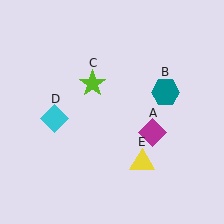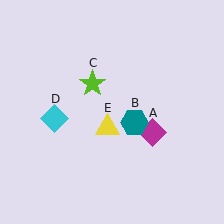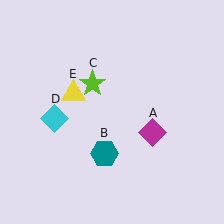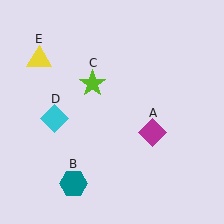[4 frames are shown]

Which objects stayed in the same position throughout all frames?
Magenta diamond (object A) and lime star (object C) and cyan diamond (object D) remained stationary.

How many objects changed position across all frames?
2 objects changed position: teal hexagon (object B), yellow triangle (object E).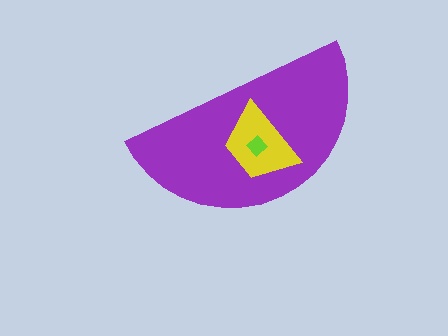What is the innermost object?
The lime diamond.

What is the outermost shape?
The purple semicircle.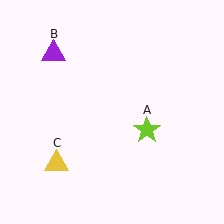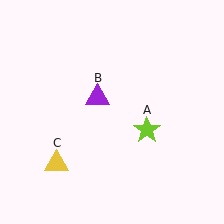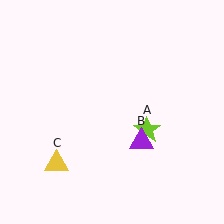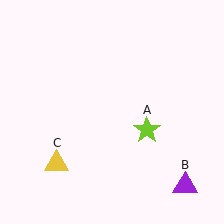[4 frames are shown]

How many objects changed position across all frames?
1 object changed position: purple triangle (object B).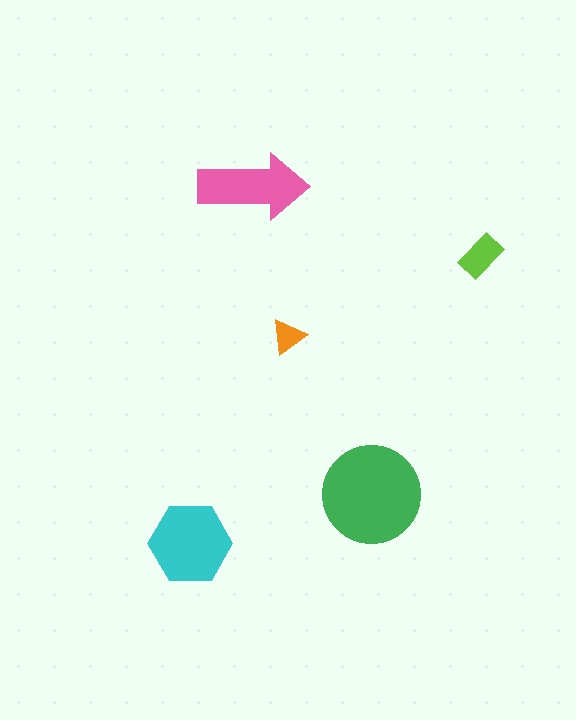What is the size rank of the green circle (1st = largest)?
1st.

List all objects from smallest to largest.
The orange triangle, the lime rectangle, the pink arrow, the cyan hexagon, the green circle.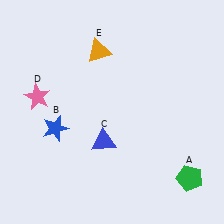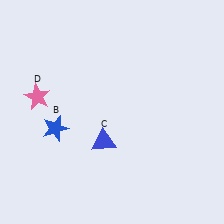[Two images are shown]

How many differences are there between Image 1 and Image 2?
There are 2 differences between the two images.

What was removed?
The green pentagon (A), the orange triangle (E) were removed in Image 2.